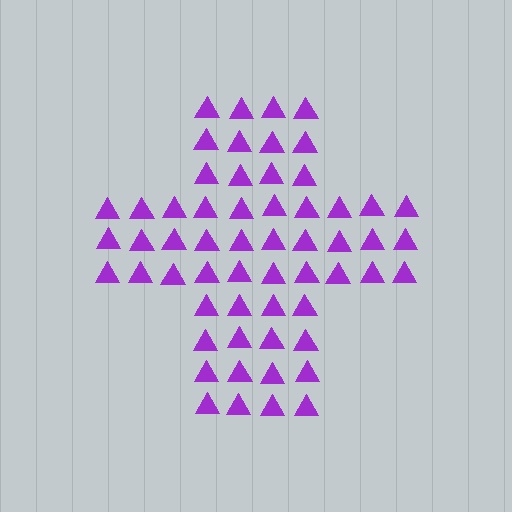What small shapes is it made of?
It is made of small triangles.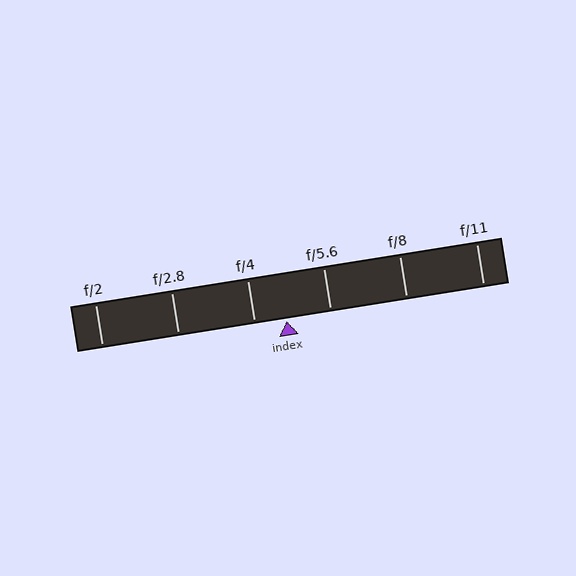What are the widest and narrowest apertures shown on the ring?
The widest aperture shown is f/2 and the narrowest is f/11.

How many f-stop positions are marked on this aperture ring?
There are 6 f-stop positions marked.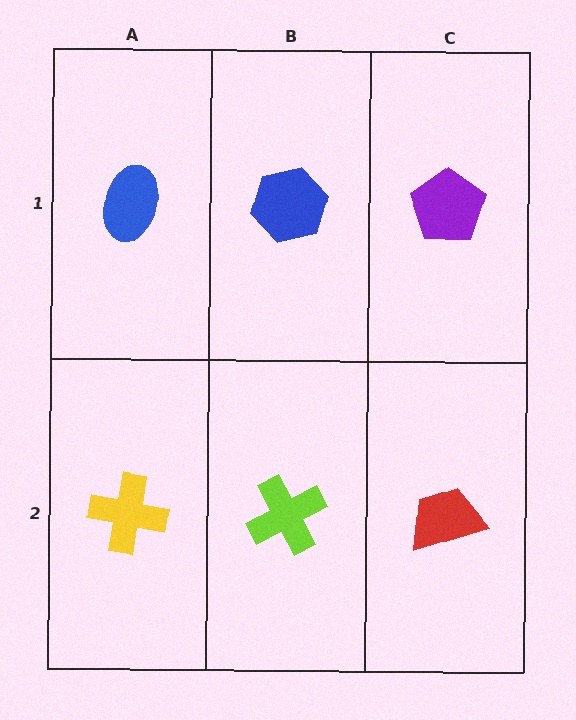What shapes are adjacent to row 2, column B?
A blue hexagon (row 1, column B), a yellow cross (row 2, column A), a red trapezoid (row 2, column C).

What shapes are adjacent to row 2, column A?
A blue ellipse (row 1, column A), a lime cross (row 2, column B).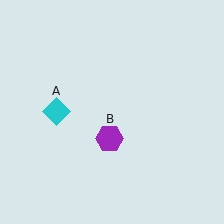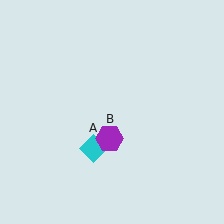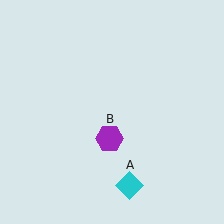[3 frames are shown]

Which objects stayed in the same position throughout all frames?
Purple hexagon (object B) remained stationary.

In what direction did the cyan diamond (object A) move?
The cyan diamond (object A) moved down and to the right.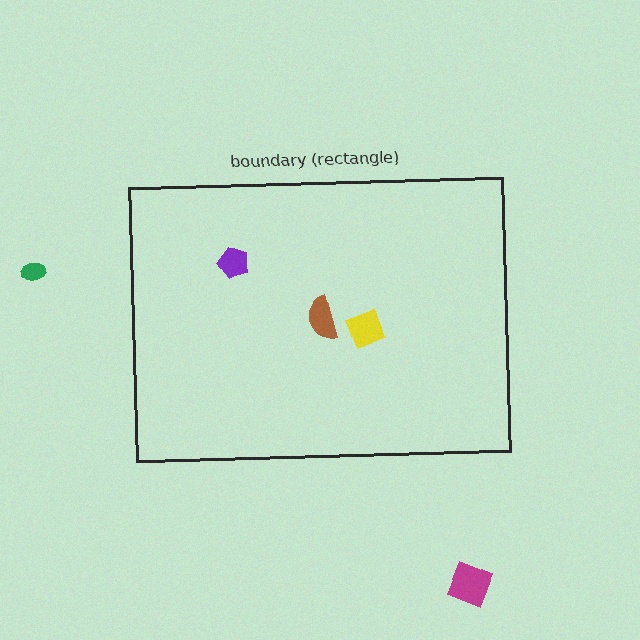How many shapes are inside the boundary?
3 inside, 2 outside.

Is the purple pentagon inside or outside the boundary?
Inside.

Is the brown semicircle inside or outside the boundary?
Inside.